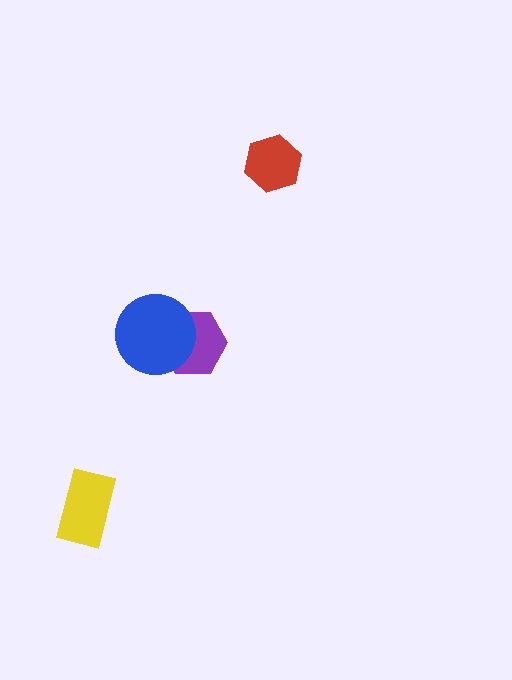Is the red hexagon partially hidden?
No, no other shape covers it.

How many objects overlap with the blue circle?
1 object overlaps with the blue circle.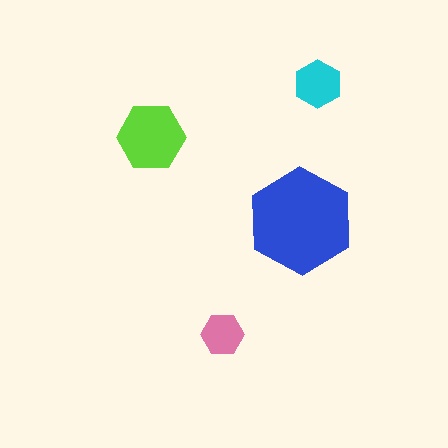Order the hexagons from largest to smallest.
the blue one, the lime one, the cyan one, the pink one.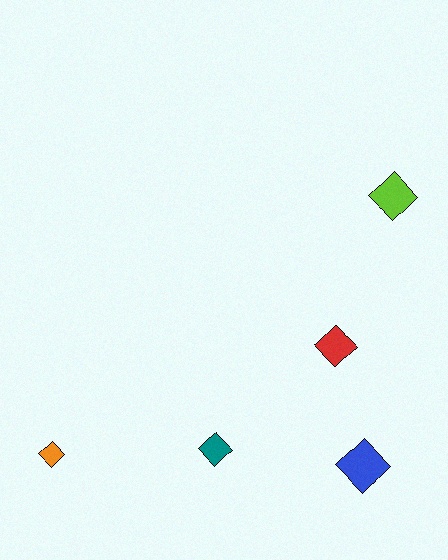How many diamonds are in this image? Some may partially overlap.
There are 5 diamonds.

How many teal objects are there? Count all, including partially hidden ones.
There is 1 teal object.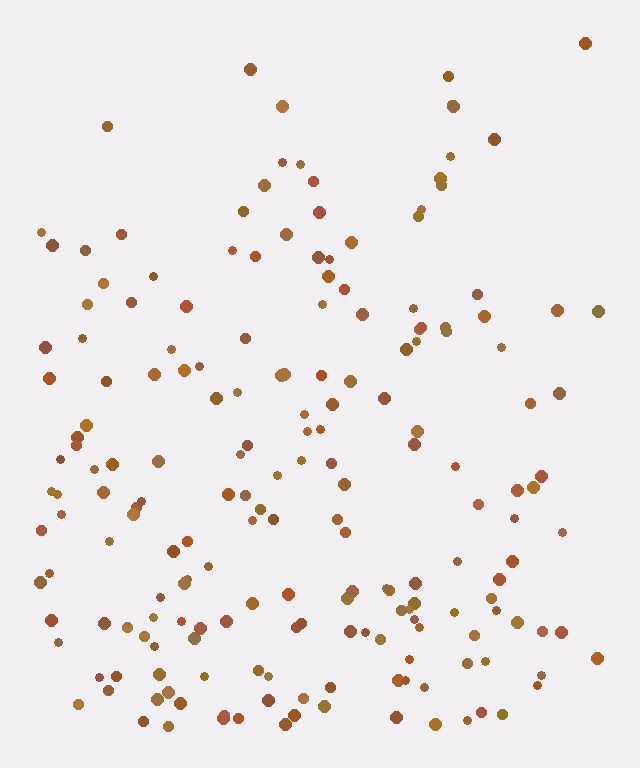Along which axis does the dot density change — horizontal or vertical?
Vertical.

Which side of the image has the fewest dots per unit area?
The top.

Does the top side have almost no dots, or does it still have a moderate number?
Still a moderate number, just noticeably fewer than the bottom.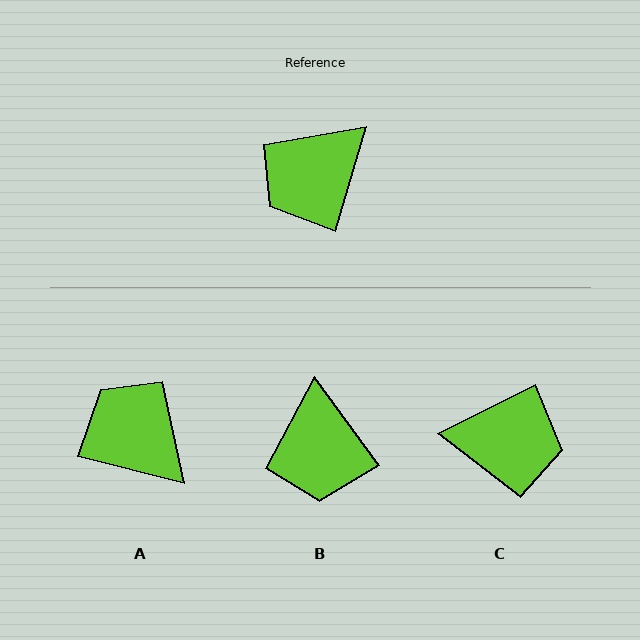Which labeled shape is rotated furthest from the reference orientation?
C, about 133 degrees away.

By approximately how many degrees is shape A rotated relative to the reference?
Approximately 88 degrees clockwise.